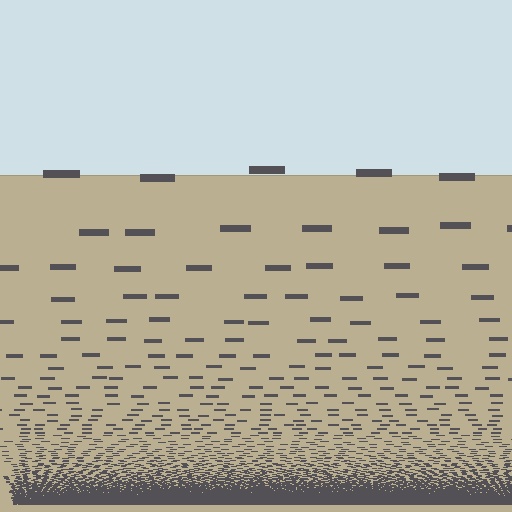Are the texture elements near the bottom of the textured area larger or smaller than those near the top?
Smaller. The gradient is inverted — elements near the bottom are smaller and denser.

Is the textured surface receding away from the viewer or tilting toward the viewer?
The surface appears to tilt toward the viewer. Texture elements get larger and sparser toward the top.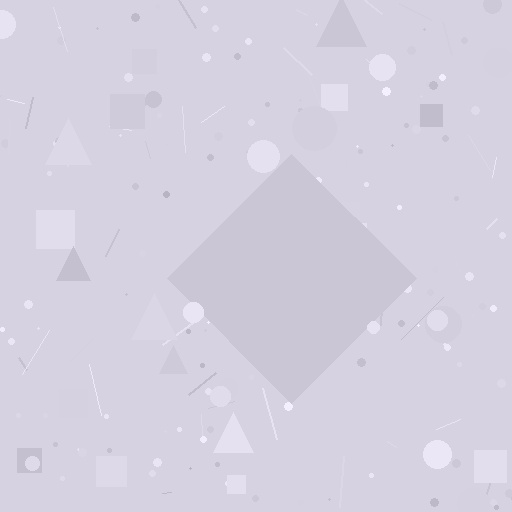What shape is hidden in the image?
A diamond is hidden in the image.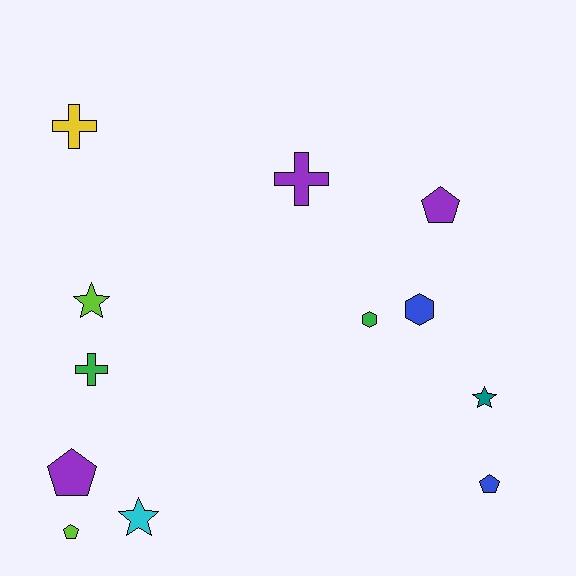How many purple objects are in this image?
There are 3 purple objects.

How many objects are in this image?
There are 12 objects.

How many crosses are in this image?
There are 3 crosses.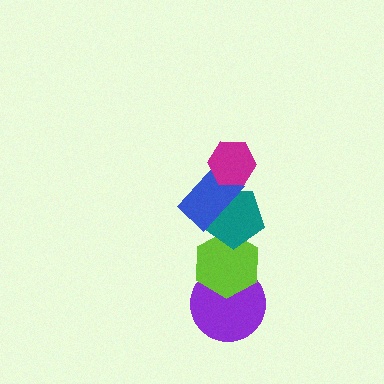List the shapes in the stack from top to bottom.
From top to bottom: the magenta hexagon, the blue rectangle, the teal pentagon, the lime hexagon, the purple circle.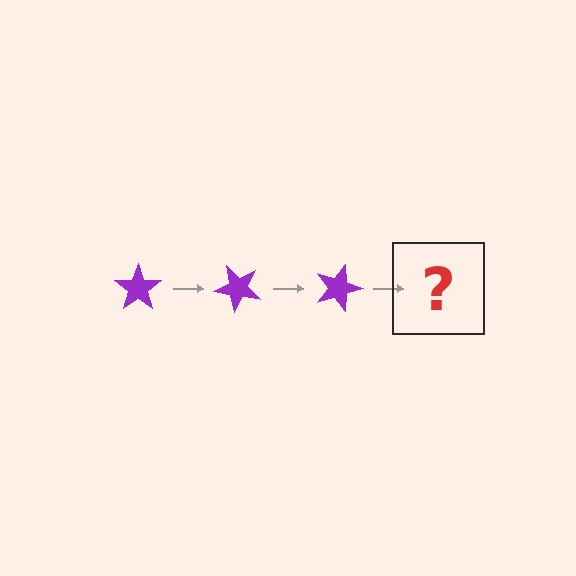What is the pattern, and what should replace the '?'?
The pattern is that the star rotates 45 degrees each step. The '?' should be a purple star rotated 135 degrees.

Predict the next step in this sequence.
The next step is a purple star rotated 135 degrees.